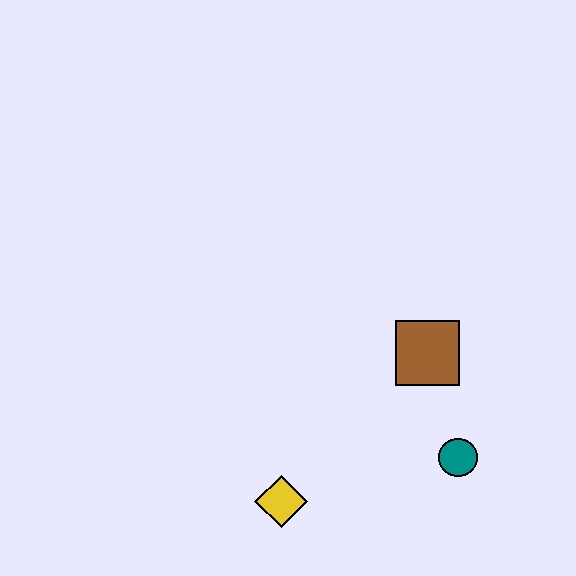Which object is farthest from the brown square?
The yellow diamond is farthest from the brown square.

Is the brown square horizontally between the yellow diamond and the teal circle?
Yes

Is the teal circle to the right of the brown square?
Yes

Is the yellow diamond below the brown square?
Yes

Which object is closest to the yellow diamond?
The teal circle is closest to the yellow diamond.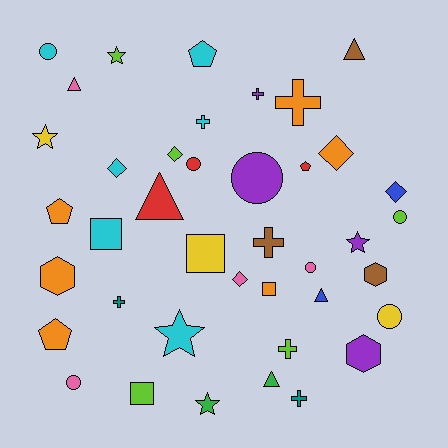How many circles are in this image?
There are 7 circles.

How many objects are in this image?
There are 40 objects.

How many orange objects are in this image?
There are 6 orange objects.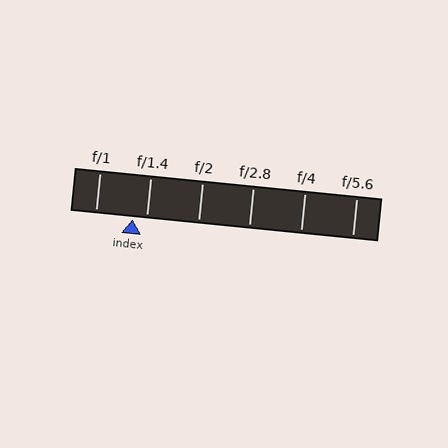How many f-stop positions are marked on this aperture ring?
There are 6 f-stop positions marked.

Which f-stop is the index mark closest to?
The index mark is closest to f/1.4.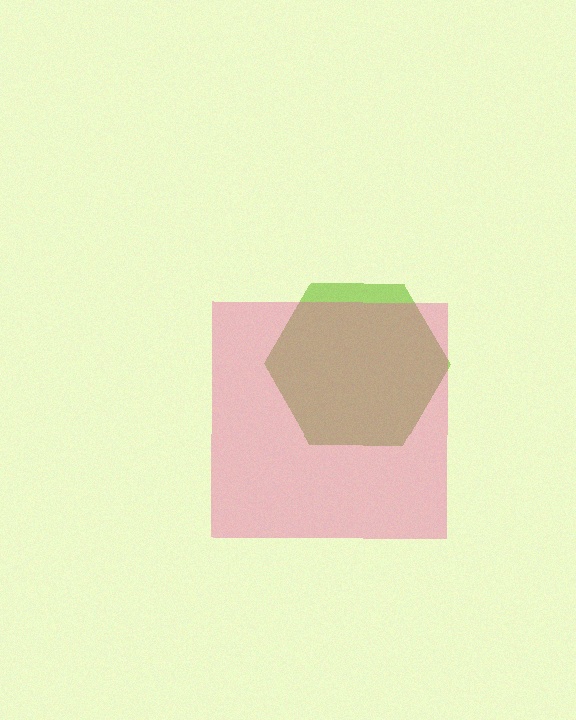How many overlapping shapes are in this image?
There are 2 overlapping shapes in the image.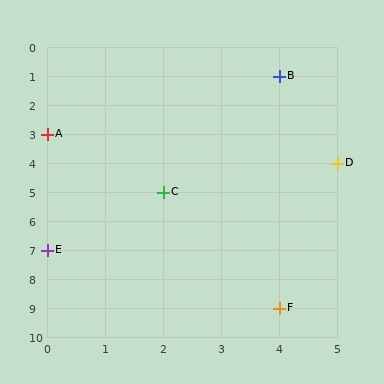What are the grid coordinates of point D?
Point D is at grid coordinates (5, 4).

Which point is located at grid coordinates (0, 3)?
Point A is at (0, 3).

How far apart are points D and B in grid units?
Points D and B are 1 column and 3 rows apart (about 3.2 grid units diagonally).